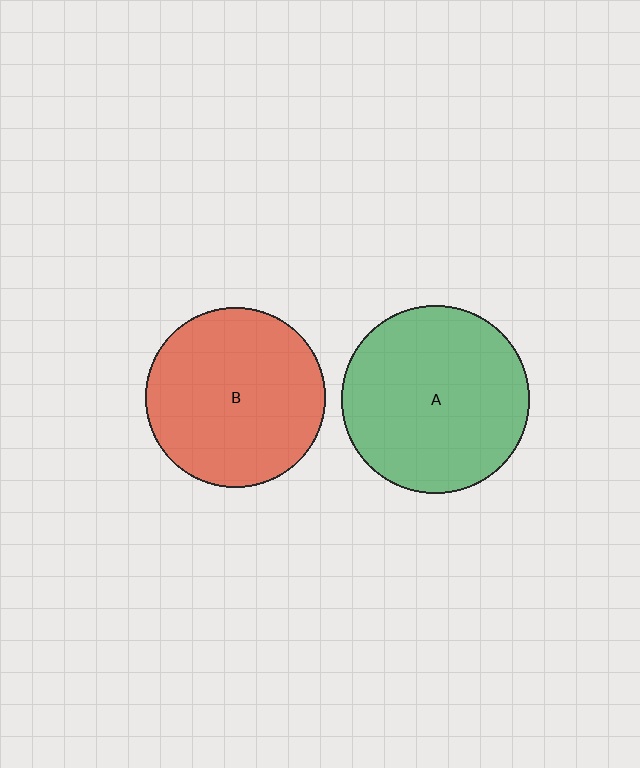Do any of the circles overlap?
No, none of the circles overlap.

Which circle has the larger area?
Circle A (green).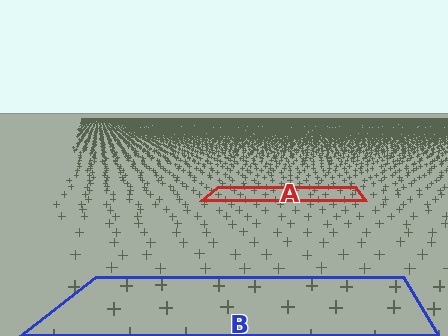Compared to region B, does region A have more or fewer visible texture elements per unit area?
Region A has more texture elements per unit area — they are packed more densely because it is farther away.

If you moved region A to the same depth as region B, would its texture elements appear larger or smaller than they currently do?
They would appear larger. At a closer depth, the same texture elements are projected at a bigger on-screen size.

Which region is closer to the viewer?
Region B is closer. The texture elements there are larger and more spread out.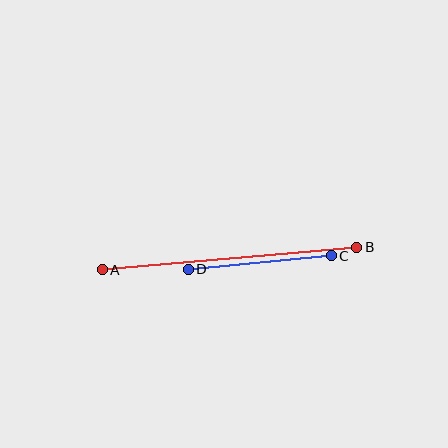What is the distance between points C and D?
The distance is approximately 144 pixels.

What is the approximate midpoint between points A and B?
The midpoint is at approximately (230, 258) pixels.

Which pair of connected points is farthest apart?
Points A and B are farthest apart.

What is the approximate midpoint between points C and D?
The midpoint is at approximately (260, 262) pixels.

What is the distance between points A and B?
The distance is approximately 256 pixels.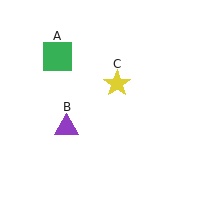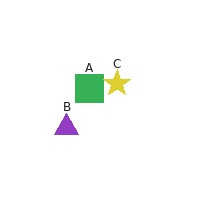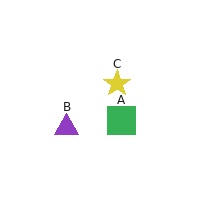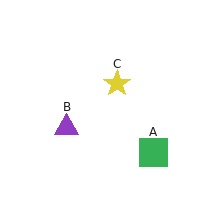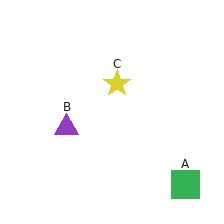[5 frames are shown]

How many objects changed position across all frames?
1 object changed position: green square (object A).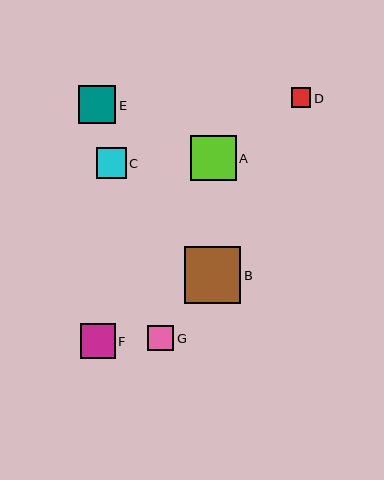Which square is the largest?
Square B is the largest with a size of approximately 56 pixels.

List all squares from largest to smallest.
From largest to smallest: B, A, E, F, C, G, D.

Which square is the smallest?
Square D is the smallest with a size of approximately 20 pixels.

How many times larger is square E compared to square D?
Square E is approximately 1.9 times the size of square D.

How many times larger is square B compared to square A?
Square B is approximately 1.3 times the size of square A.